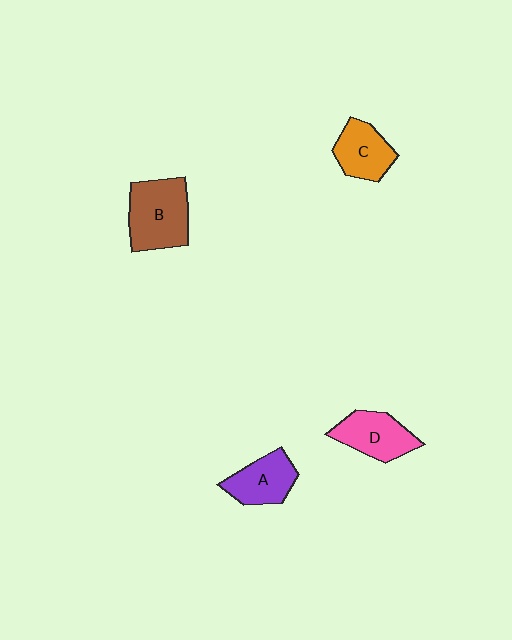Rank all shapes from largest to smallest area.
From largest to smallest: B (brown), D (pink), A (purple), C (orange).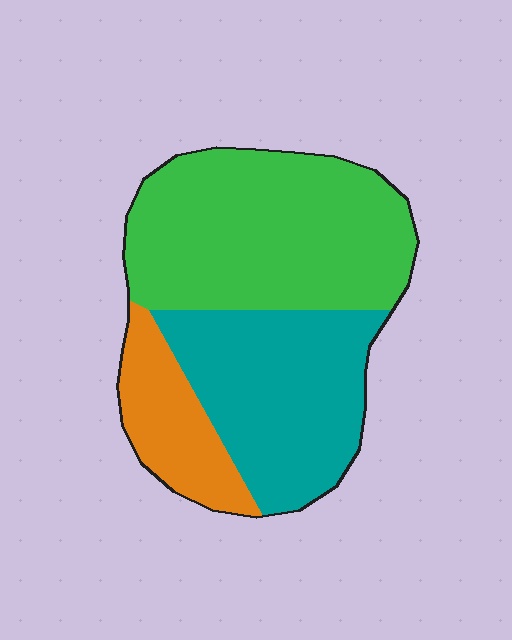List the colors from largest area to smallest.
From largest to smallest: green, teal, orange.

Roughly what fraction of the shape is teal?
Teal takes up about three eighths (3/8) of the shape.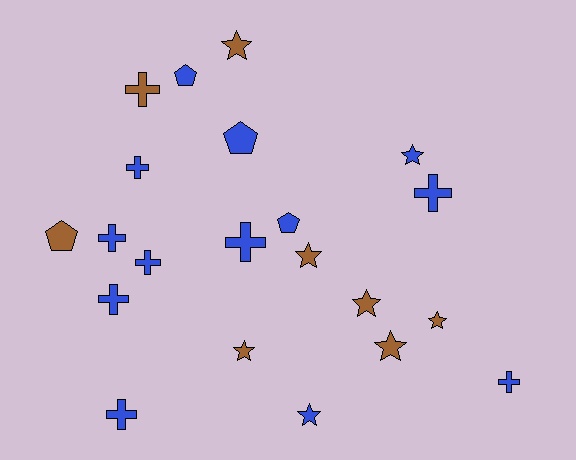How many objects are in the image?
There are 21 objects.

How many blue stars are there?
There are 2 blue stars.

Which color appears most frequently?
Blue, with 13 objects.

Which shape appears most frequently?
Cross, with 9 objects.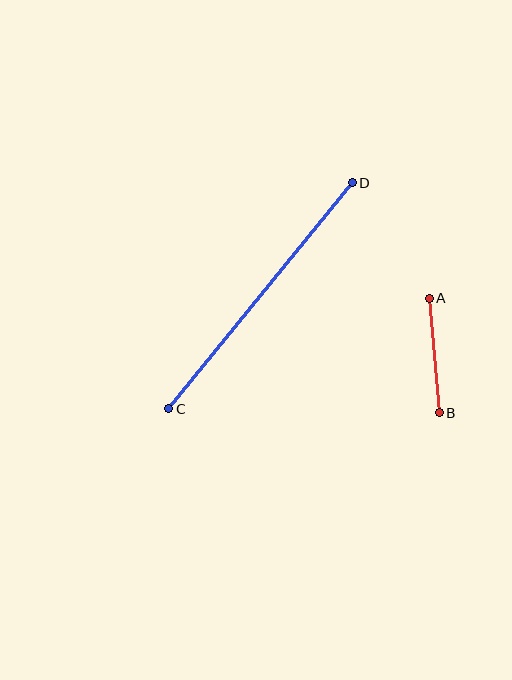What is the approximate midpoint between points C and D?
The midpoint is at approximately (260, 296) pixels.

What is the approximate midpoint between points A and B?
The midpoint is at approximately (434, 355) pixels.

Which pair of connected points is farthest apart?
Points C and D are farthest apart.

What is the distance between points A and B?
The distance is approximately 115 pixels.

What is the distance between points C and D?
The distance is approximately 291 pixels.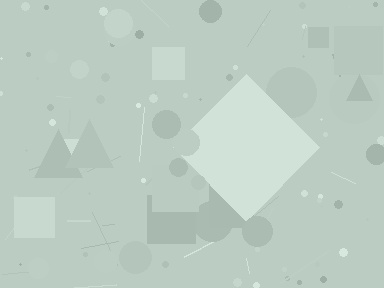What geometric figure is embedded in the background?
A diamond is embedded in the background.